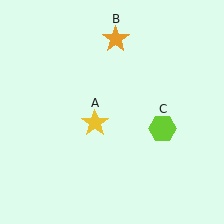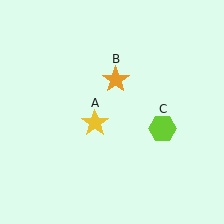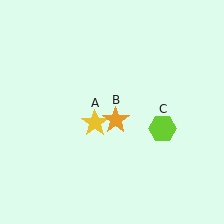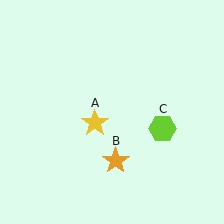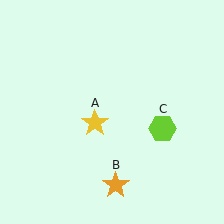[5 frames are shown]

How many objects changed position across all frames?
1 object changed position: orange star (object B).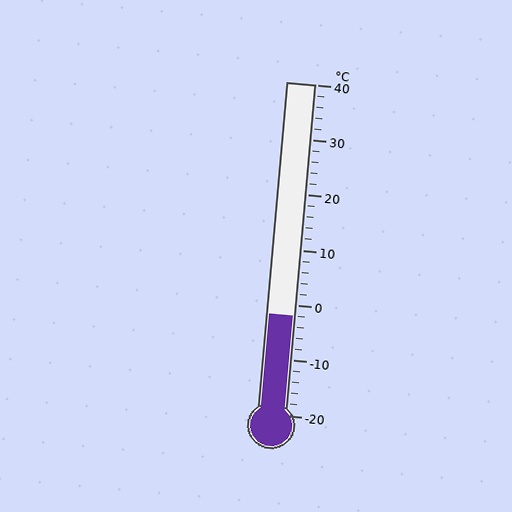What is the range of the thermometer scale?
The thermometer scale ranges from -20°C to 40°C.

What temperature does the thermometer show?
The thermometer shows approximately -2°C.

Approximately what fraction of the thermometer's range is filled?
The thermometer is filled to approximately 30% of its range.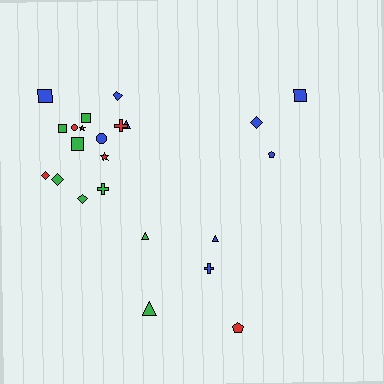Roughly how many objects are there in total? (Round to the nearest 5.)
Roughly 25 objects in total.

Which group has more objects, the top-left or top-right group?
The top-left group.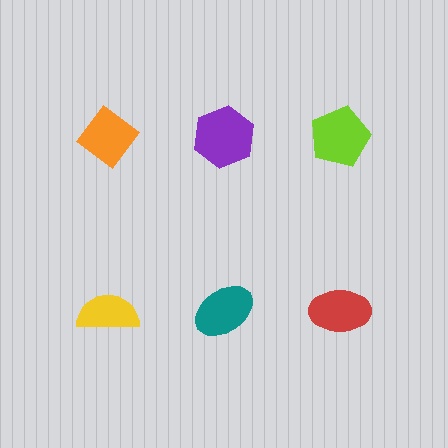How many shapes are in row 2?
3 shapes.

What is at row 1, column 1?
An orange diamond.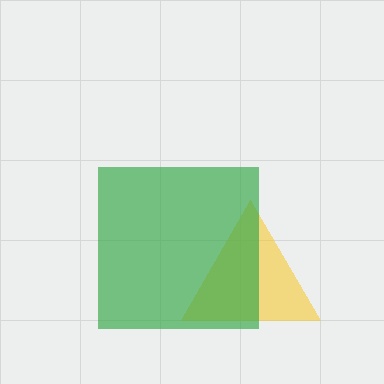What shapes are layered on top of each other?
The layered shapes are: a yellow triangle, a green square.